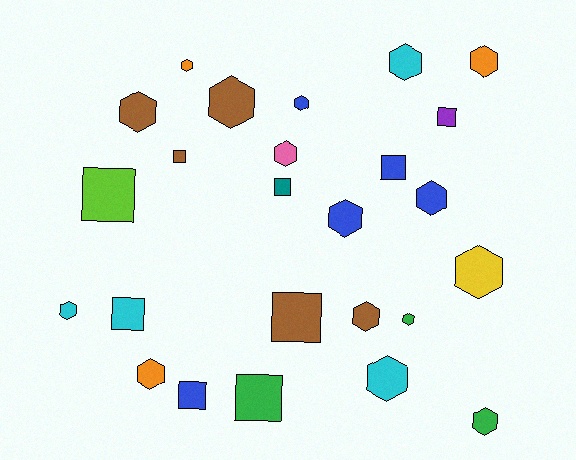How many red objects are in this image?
There are no red objects.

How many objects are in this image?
There are 25 objects.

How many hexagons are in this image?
There are 16 hexagons.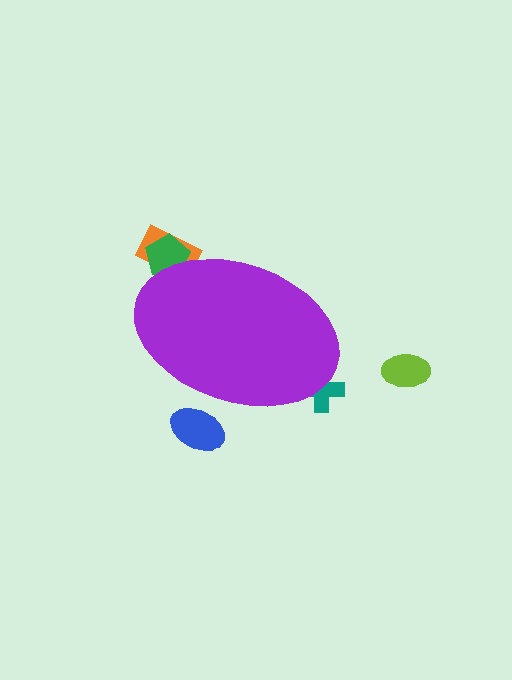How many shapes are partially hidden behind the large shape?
4 shapes are partially hidden.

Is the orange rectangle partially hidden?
Yes, the orange rectangle is partially hidden behind the purple ellipse.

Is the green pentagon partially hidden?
Yes, the green pentagon is partially hidden behind the purple ellipse.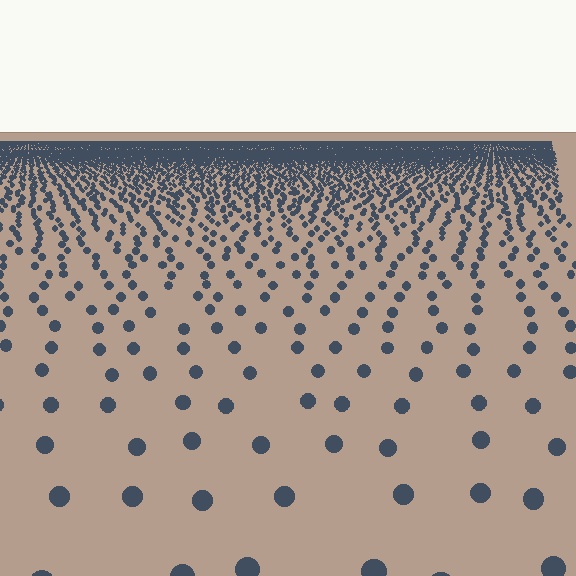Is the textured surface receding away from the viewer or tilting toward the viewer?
The surface is receding away from the viewer. Texture elements get smaller and denser toward the top.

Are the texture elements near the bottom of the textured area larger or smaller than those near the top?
Larger. Near the bottom, elements are closer to the viewer and appear at a bigger on-screen size.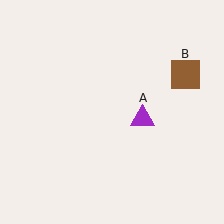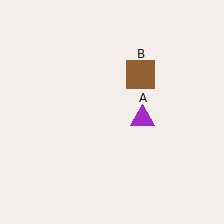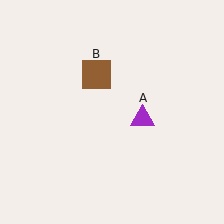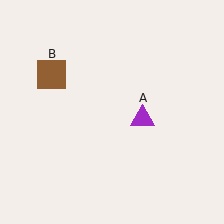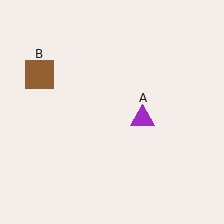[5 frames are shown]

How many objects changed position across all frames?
1 object changed position: brown square (object B).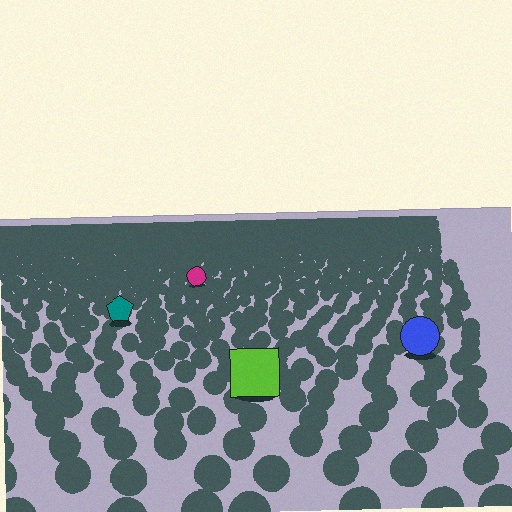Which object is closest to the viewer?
The lime square is closest. The texture marks near it are larger and more spread out.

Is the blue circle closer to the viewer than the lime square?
No. The lime square is closer — you can tell from the texture gradient: the ground texture is coarser near it.